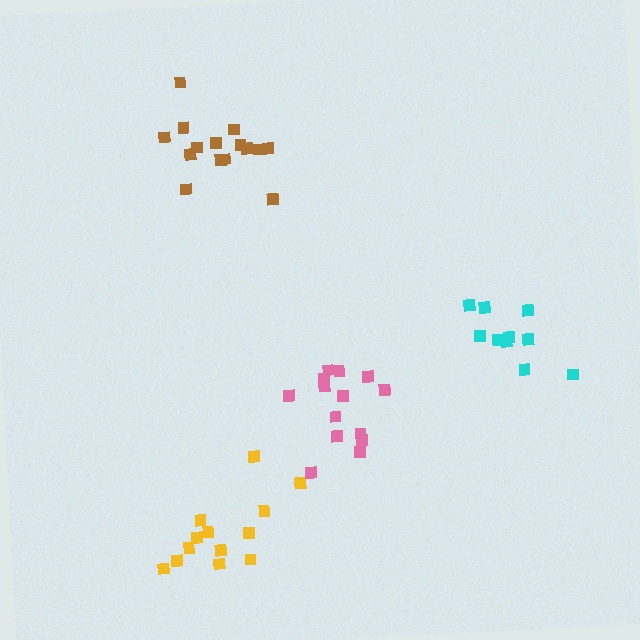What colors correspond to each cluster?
The clusters are colored: yellow, pink, cyan, brown.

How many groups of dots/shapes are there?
There are 4 groups.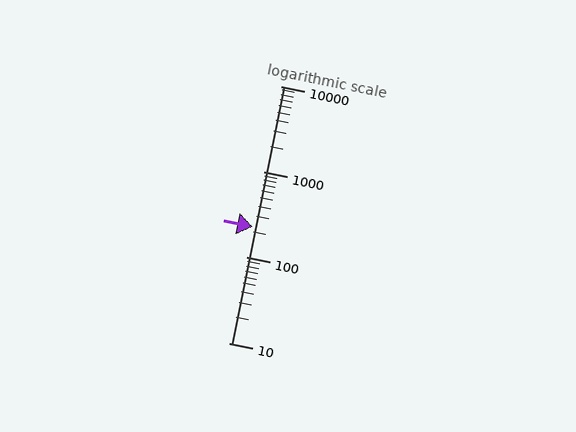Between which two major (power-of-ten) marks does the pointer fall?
The pointer is between 100 and 1000.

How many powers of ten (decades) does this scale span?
The scale spans 3 decades, from 10 to 10000.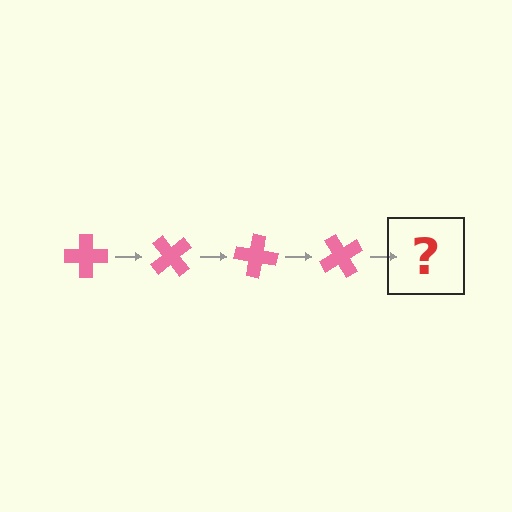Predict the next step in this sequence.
The next step is a pink cross rotated 200 degrees.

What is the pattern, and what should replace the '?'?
The pattern is that the cross rotates 50 degrees each step. The '?' should be a pink cross rotated 200 degrees.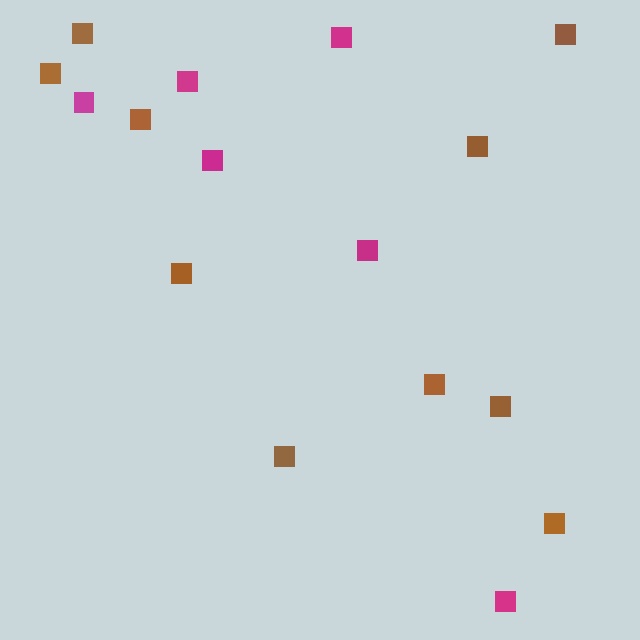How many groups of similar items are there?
There are 2 groups: one group of magenta squares (6) and one group of brown squares (10).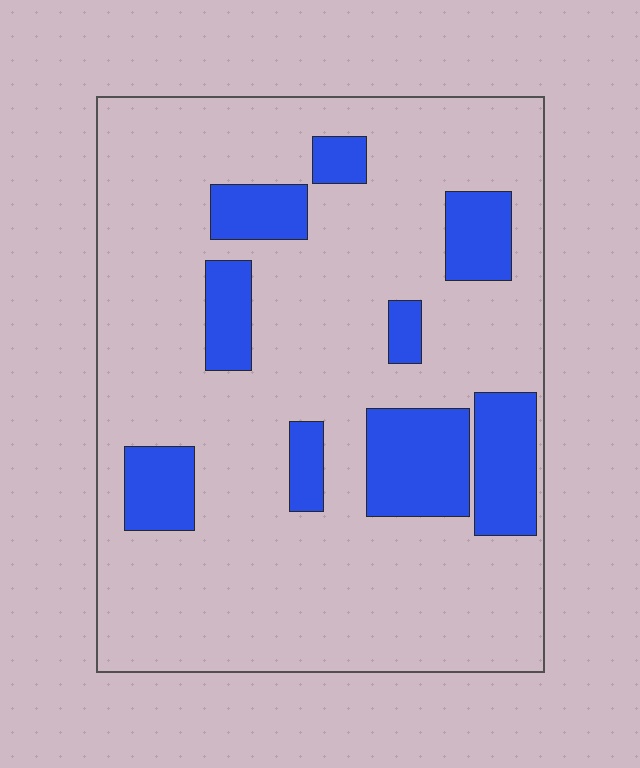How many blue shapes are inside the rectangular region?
9.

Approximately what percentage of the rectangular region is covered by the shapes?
Approximately 20%.